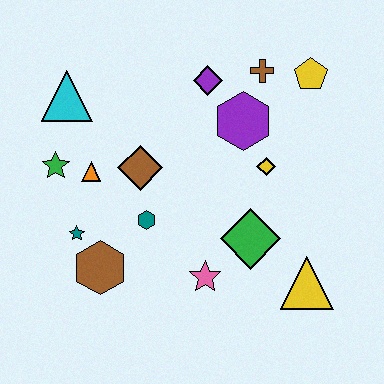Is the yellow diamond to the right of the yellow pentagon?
No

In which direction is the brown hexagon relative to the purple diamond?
The brown hexagon is below the purple diamond.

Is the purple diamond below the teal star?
No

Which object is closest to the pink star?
The green diamond is closest to the pink star.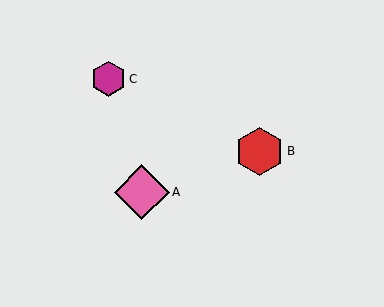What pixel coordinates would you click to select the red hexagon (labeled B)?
Click at (259, 151) to select the red hexagon B.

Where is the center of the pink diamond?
The center of the pink diamond is at (142, 192).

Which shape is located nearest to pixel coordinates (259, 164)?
The red hexagon (labeled B) at (259, 151) is nearest to that location.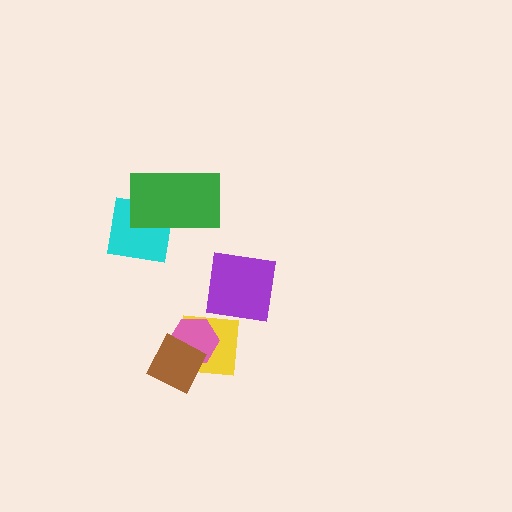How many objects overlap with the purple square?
0 objects overlap with the purple square.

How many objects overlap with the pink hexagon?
2 objects overlap with the pink hexagon.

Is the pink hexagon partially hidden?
Yes, it is partially covered by another shape.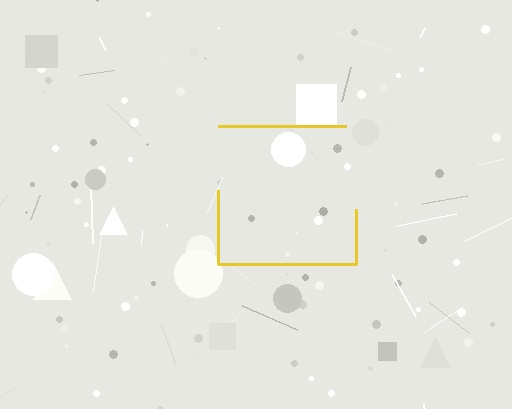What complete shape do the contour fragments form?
The contour fragments form a square.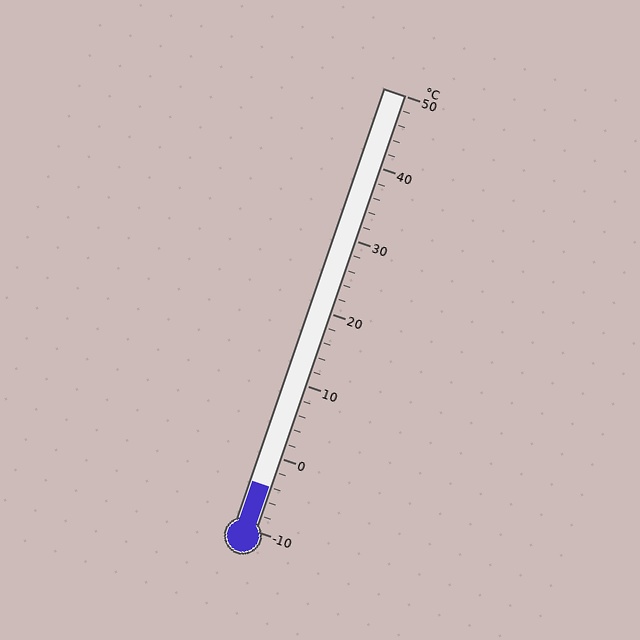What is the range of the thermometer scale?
The thermometer scale ranges from -10°C to 50°C.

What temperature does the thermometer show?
The thermometer shows approximately -4°C.